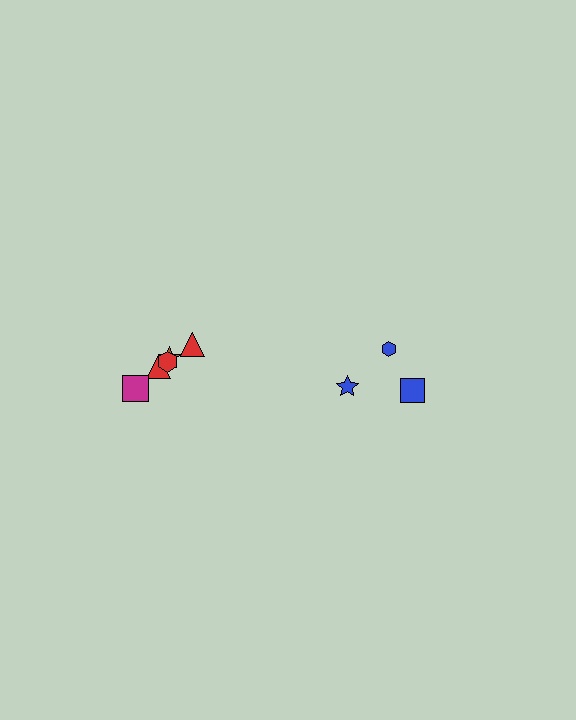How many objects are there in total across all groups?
There are 8 objects.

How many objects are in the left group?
There are 5 objects.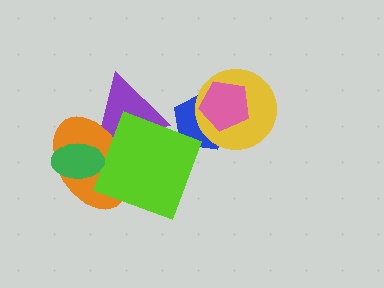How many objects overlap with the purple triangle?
2 objects overlap with the purple triangle.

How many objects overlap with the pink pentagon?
2 objects overlap with the pink pentagon.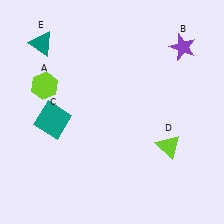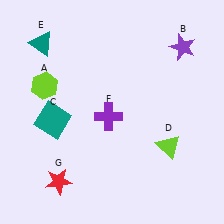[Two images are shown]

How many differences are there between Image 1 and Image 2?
There are 2 differences between the two images.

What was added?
A purple cross (F), a red star (G) were added in Image 2.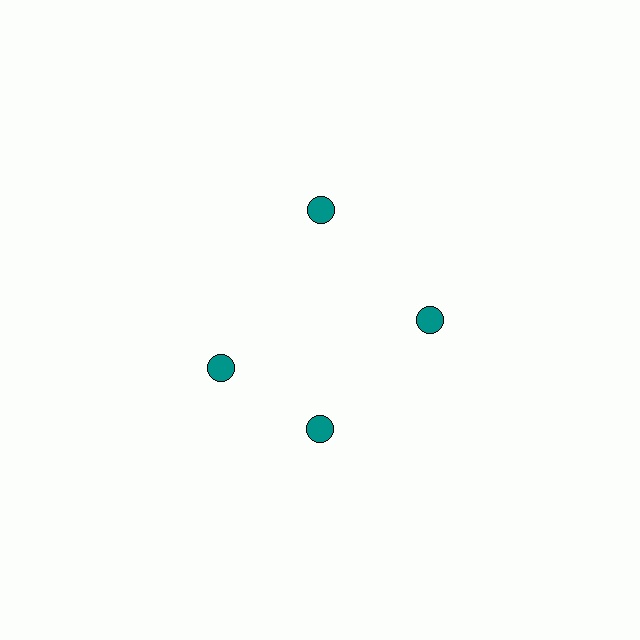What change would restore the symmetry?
The symmetry would be restored by rotating it back into even spacing with its neighbors so that all 4 circles sit at equal angles and equal distance from the center.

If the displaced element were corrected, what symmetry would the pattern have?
It would have 4-fold rotational symmetry — the pattern would map onto itself every 90 degrees.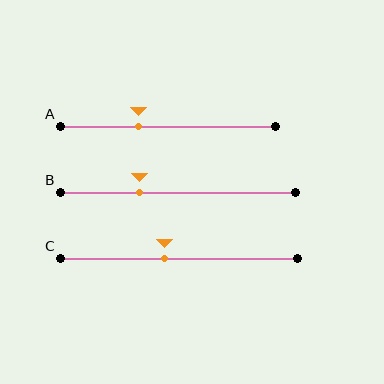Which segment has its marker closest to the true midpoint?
Segment C has its marker closest to the true midpoint.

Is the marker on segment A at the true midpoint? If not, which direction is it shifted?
No, the marker on segment A is shifted to the left by about 14% of the segment length.